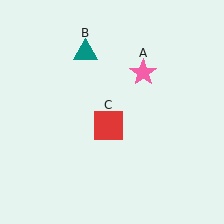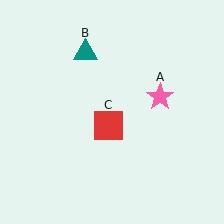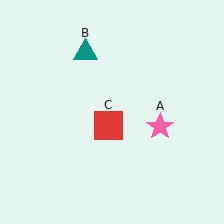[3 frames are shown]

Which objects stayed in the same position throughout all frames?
Teal triangle (object B) and red square (object C) remained stationary.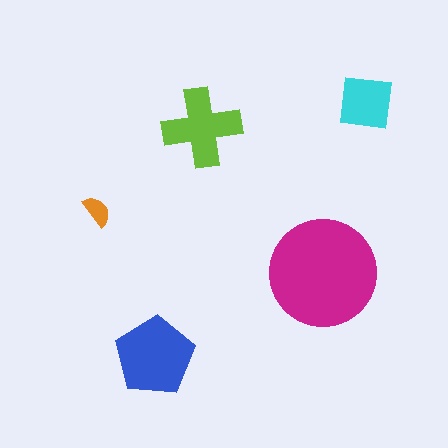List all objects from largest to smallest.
The magenta circle, the blue pentagon, the lime cross, the cyan square, the orange semicircle.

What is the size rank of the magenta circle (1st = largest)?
1st.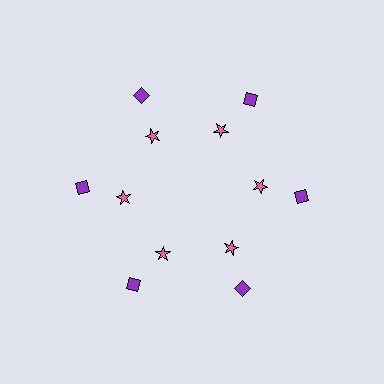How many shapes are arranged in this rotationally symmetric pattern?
There are 12 shapes, arranged in 6 groups of 2.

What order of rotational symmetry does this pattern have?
This pattern has 6-fold rotational symmetry.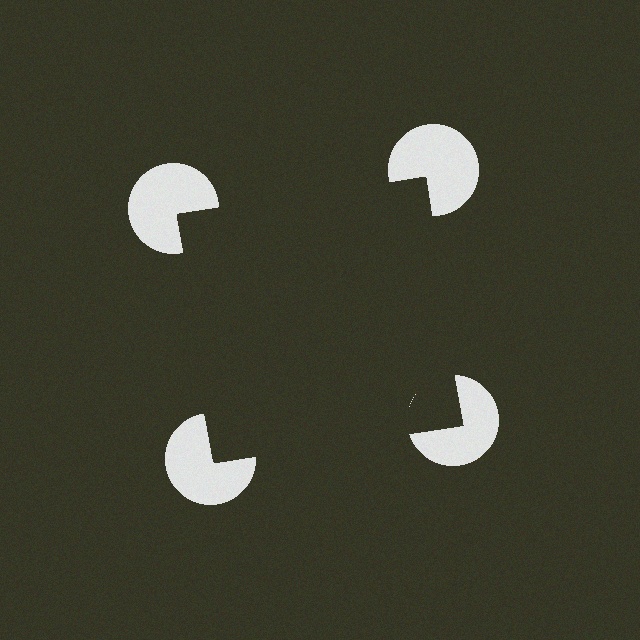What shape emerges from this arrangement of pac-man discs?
An illusory square — its edges are inferred from the aligned wedge cuts in the pac-man discs, not physically drawn.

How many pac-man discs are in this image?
There are 4 — one at each vertex of the illusory square.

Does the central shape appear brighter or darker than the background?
It typically appears slightly darker than the background, even though no actual brightness change is drawn.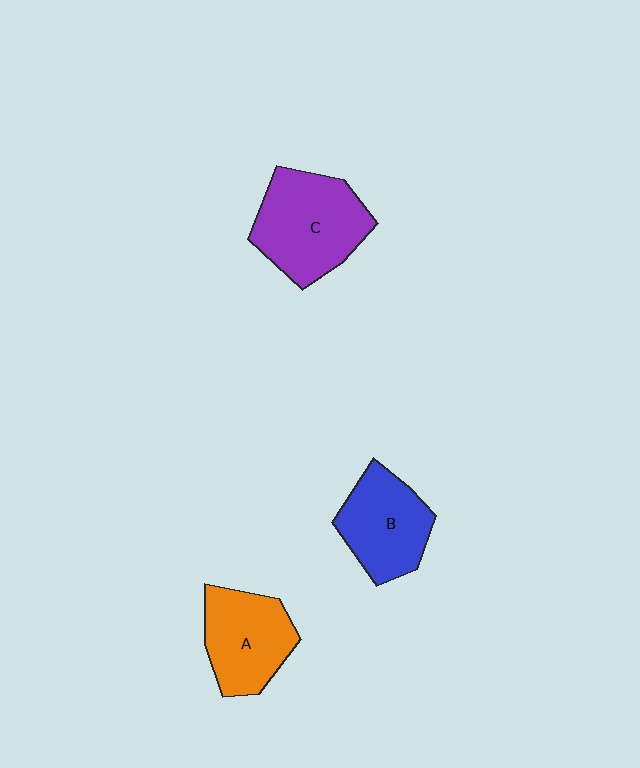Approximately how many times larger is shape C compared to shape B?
Approximately 1.3 times.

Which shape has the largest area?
Shape C (purple).